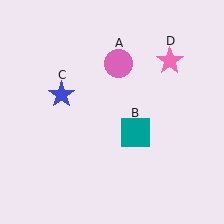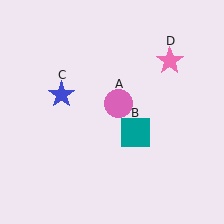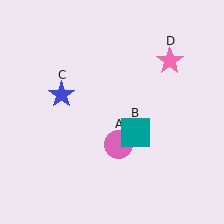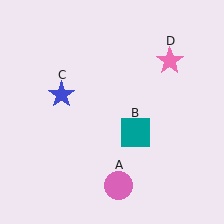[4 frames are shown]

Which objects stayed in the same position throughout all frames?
Teal square (object B) and blue star (object C) and pink star (object D) remained stationary.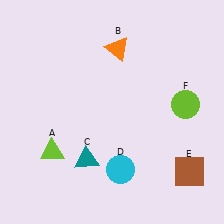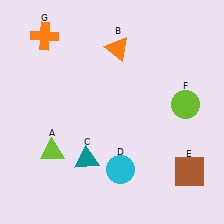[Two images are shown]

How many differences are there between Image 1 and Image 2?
There is 1 difference between the two images.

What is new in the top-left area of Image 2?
An orange cross (G) was added in the top-left area of Image 2.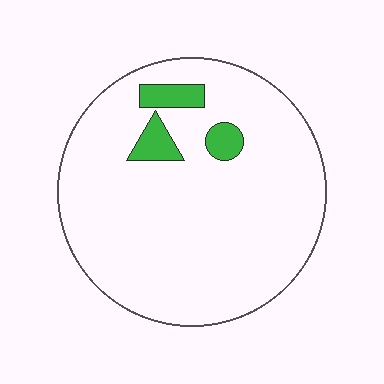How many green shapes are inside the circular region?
3.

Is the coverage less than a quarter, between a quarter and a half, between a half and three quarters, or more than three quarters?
Less than a quarter.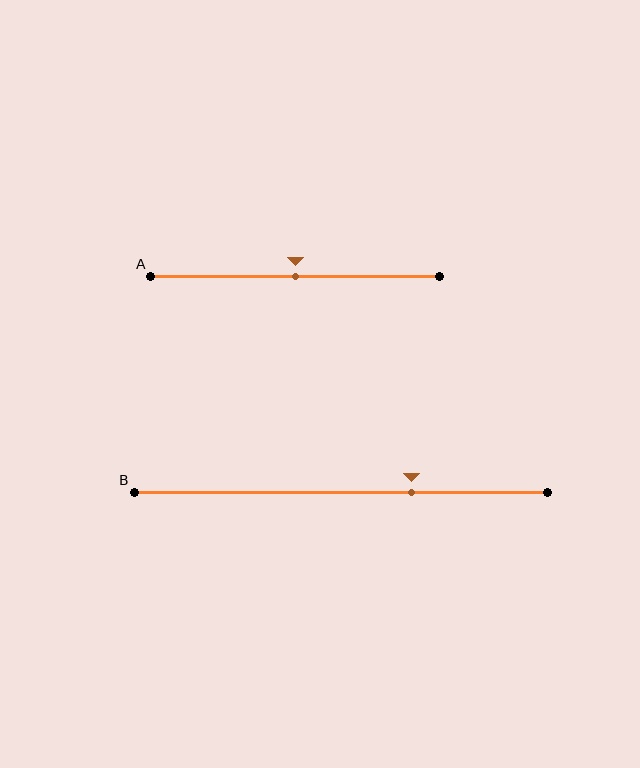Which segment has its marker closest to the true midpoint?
Segment A has its marker closest to the true midpoint.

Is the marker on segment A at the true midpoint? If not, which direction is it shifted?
Yes, the marker on segment A is at the true midpoint.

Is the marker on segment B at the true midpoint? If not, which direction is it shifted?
No, the marker on segment B is shifted to the right by about 17% of the segment length.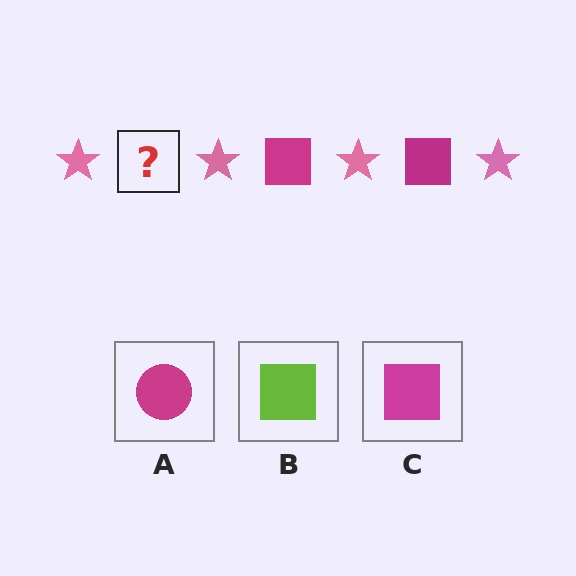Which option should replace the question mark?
Option C.